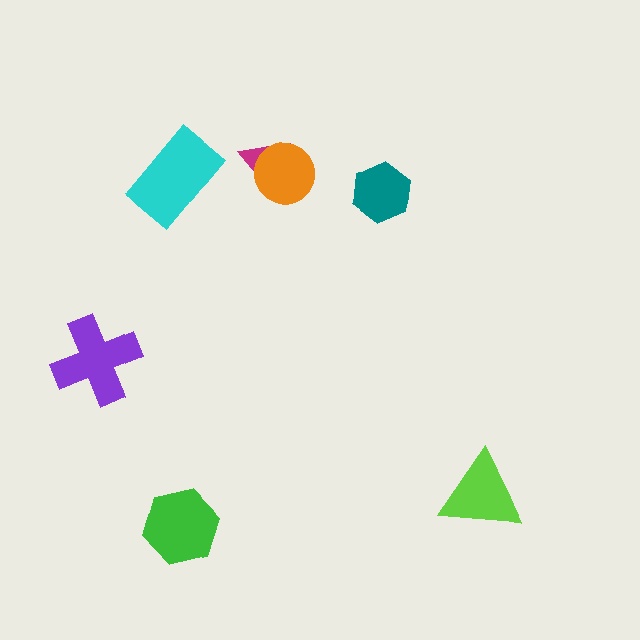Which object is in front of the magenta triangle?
The orange circle is in front of the magenta triangle.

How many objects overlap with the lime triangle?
0 objects overlap with the lime triangle.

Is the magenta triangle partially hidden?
Yes, it is partially covered by another shape.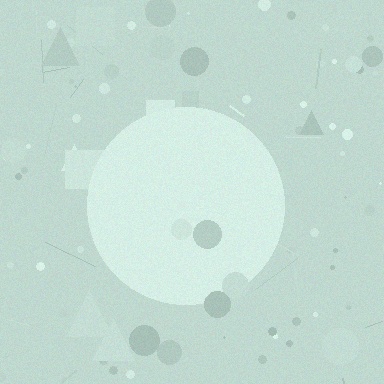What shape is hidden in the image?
A circle is hidden in the image.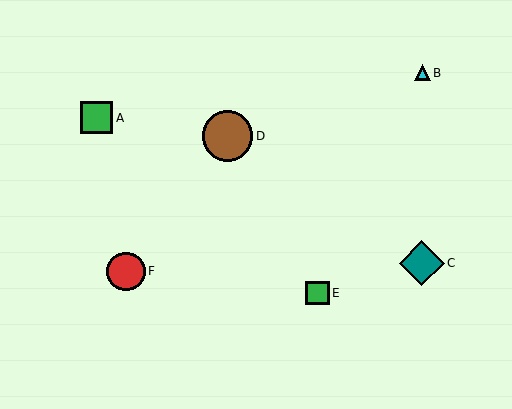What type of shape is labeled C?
Shape C is a teal diamond.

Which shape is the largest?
The brown circle (labeled D) is the largest.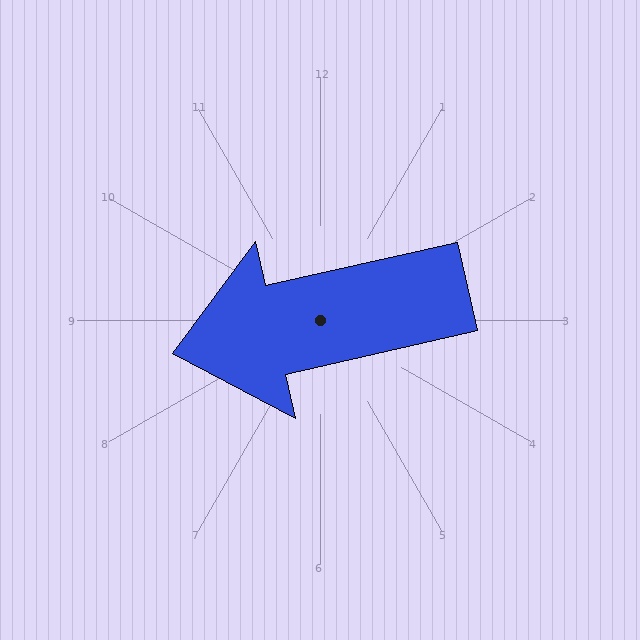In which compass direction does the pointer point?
West.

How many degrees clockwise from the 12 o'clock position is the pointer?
Approximately 257 degrees.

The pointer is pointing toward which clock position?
Roughly 9 o'clock.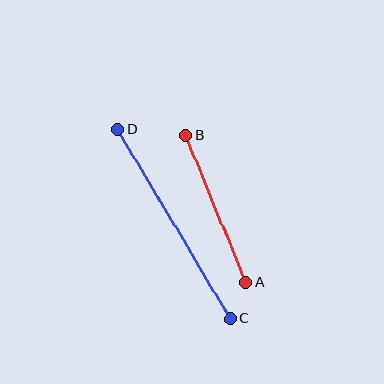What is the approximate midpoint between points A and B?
The midpoint is at approximately (216, 209) pixels.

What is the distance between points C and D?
The distance is approximately 221 pixels.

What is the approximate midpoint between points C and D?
The midpoint is at approximately (174, 224) pixels.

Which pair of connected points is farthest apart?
Points C and D are farthest apart.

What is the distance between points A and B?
The distance is approximately 159 pixels.